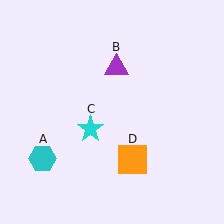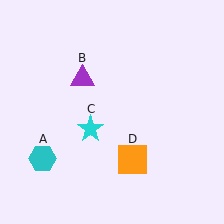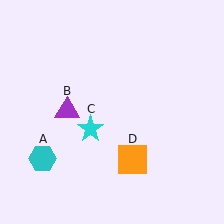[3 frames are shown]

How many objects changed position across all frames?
1 object changed position: purple triangle (object B).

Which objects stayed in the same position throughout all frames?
Cyan hexagon (object A) and cyan star (object C) and orange square (object D) remained stationary.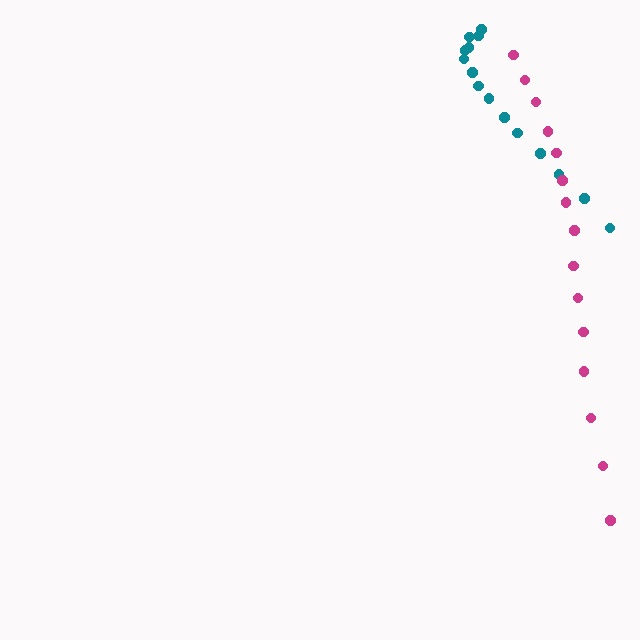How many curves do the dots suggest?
There are 2 distinct paths.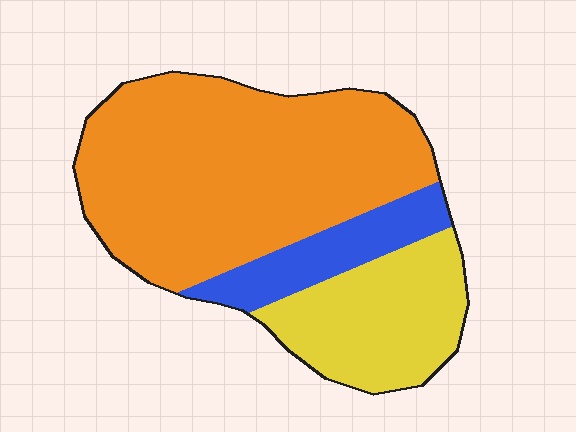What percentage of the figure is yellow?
Yellow covers about 25% of the figure.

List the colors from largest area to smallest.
From largest to smallest: orange, yellow, blue.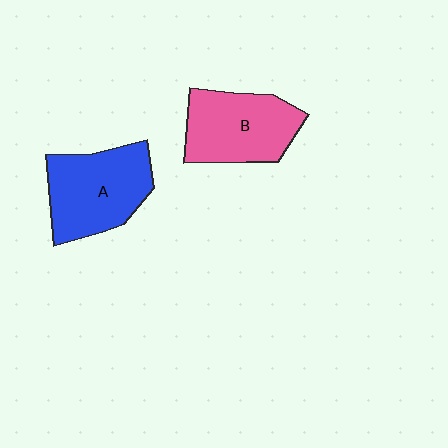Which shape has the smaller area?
Shape B (pink).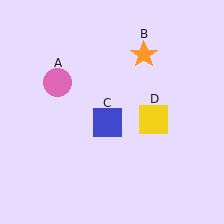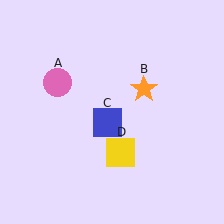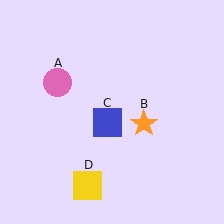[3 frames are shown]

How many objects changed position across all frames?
2 objects changed position: orange star (object B), yellow square (object D).